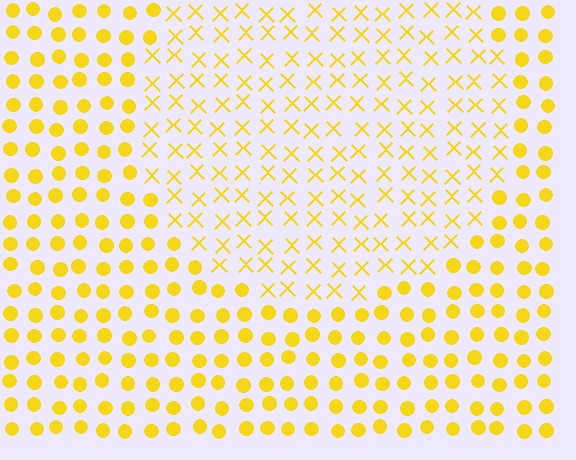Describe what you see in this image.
The image is filled with small yellow elements arranged in a uniform grid. A circle-shaped region contains X marks, while the surrounding area contains circles. The boundary is defined purely by the change in element shape.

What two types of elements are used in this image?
The image uses X marks inside the circle region and circles outside it.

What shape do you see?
I see a circle.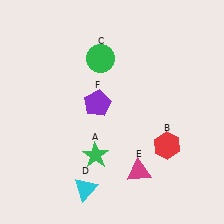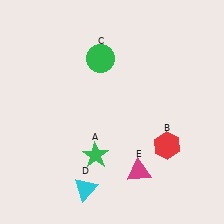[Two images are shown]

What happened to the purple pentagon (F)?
The purple pentagon (F) was removed in Image 2. It was in the top-left area of Image 1.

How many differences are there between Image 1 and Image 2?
There is 1 difference between the two images.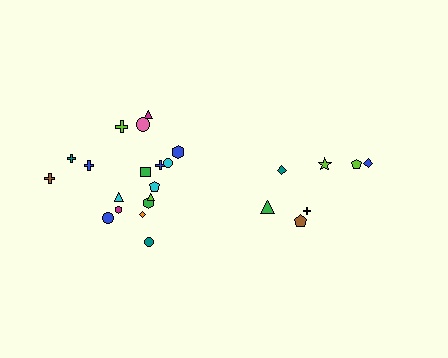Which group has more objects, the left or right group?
The left group.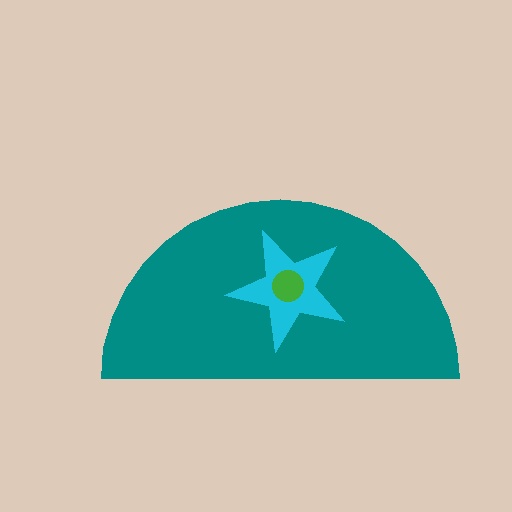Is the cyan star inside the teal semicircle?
Yes.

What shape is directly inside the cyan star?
The green circle.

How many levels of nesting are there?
3.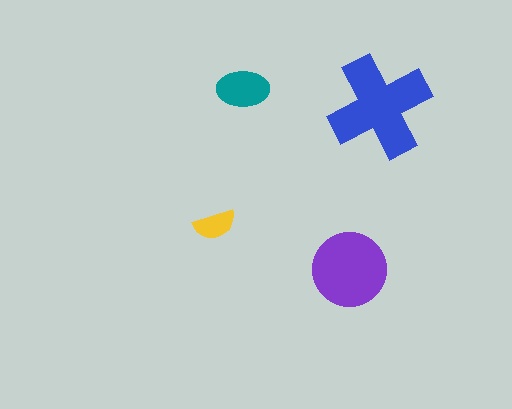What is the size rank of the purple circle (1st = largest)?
2nd.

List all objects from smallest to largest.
The yellow semicircle, the teal ellipse, the purple circle, the blue cross.